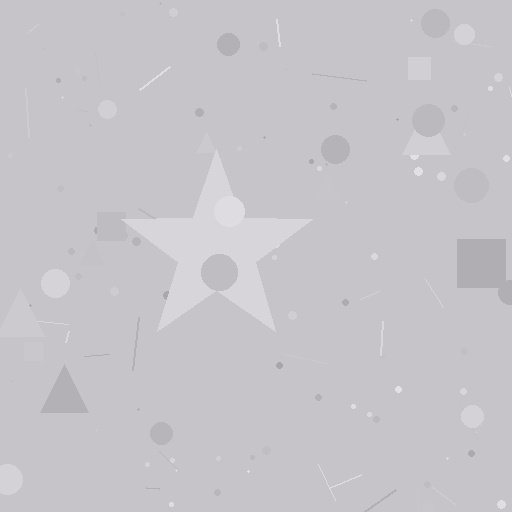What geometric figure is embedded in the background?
A star is embedded in the background.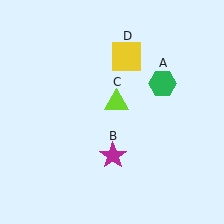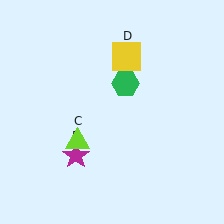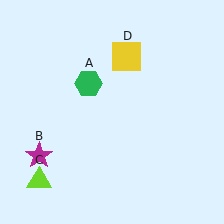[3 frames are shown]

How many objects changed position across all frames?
3 objects changed position: green hexagon (object A), magenta star (object B), lime triangle (object C).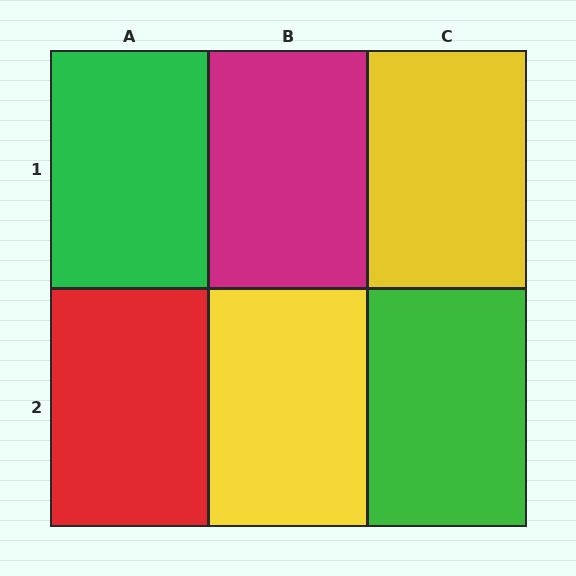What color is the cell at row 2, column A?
Red.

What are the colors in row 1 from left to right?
Green, magenta, yellow.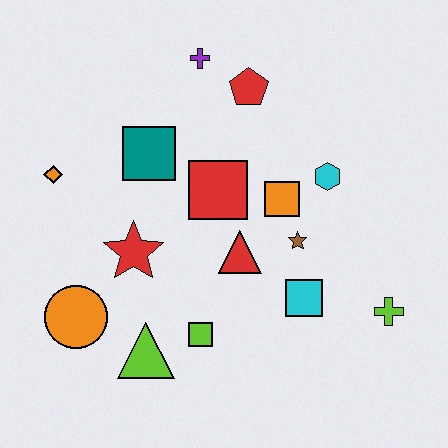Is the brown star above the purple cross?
No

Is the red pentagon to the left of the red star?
No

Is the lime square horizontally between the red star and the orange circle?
No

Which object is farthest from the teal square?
The lime cross is farthest from the teal square.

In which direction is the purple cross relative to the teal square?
The purple cross is above the teal square.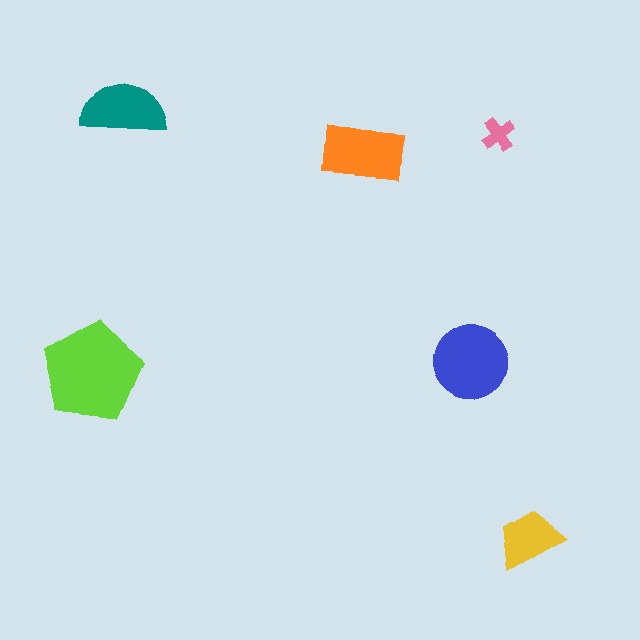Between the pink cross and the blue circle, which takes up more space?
The blue circle.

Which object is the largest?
The lime pentagon.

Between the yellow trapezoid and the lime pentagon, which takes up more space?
The lime pentagon.